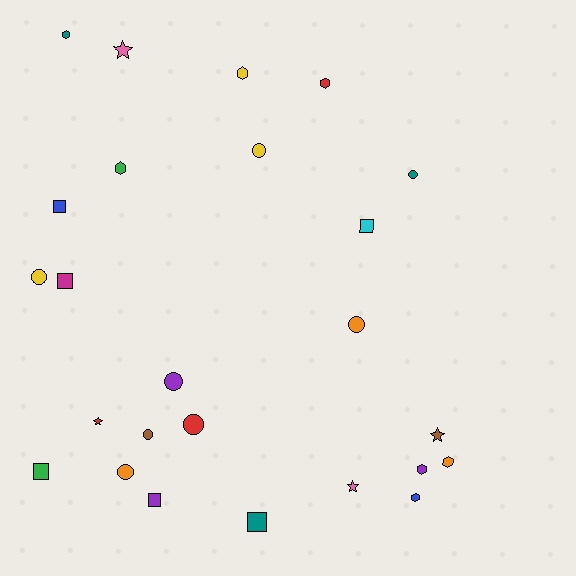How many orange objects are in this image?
There are 3 orange objects.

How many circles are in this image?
There are 8 circles.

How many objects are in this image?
There are 25 objects.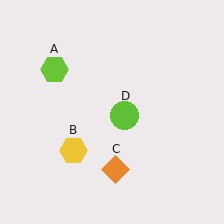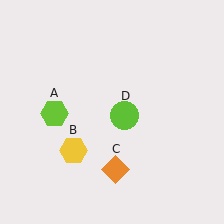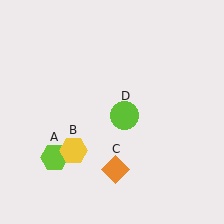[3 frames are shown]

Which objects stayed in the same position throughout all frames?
Yellow hexagon (object B) and orange diamond (object C) and lime circle (object D) remained stationary.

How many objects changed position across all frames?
1 object changed position: lime hexagon (object A).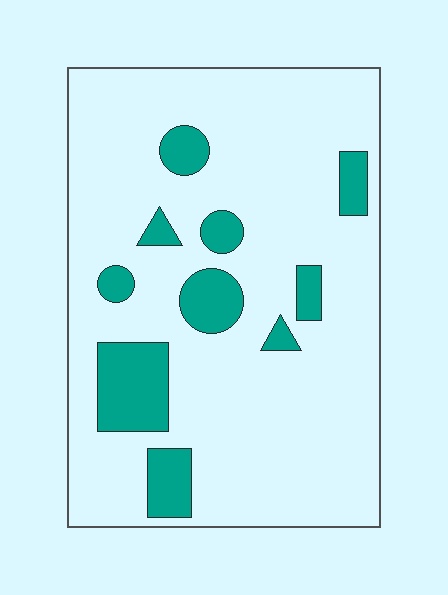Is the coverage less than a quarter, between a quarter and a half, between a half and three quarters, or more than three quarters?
Less than a quarter.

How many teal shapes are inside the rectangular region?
10.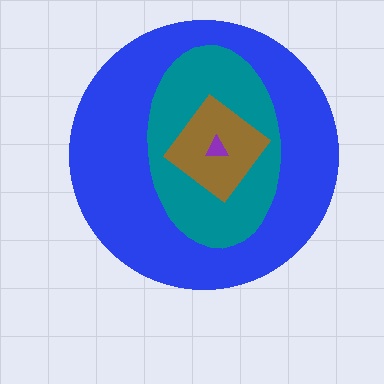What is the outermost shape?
The blue circle.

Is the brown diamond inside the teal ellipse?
Yes.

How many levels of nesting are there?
4.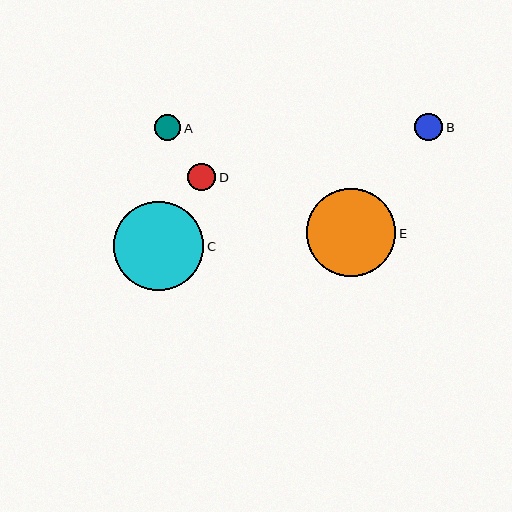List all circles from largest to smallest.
From largest to smallest: C, E, D, B, A.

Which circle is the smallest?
Circle A is the smallest with a size of approximately 26 pixels.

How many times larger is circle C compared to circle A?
Circle C is approximately 3.4 times the size of circle A.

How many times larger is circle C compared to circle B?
Circle C is approximately 3.2 times the size of circle B.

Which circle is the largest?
Circle C is the largest with a size of approximately 90 pixels.